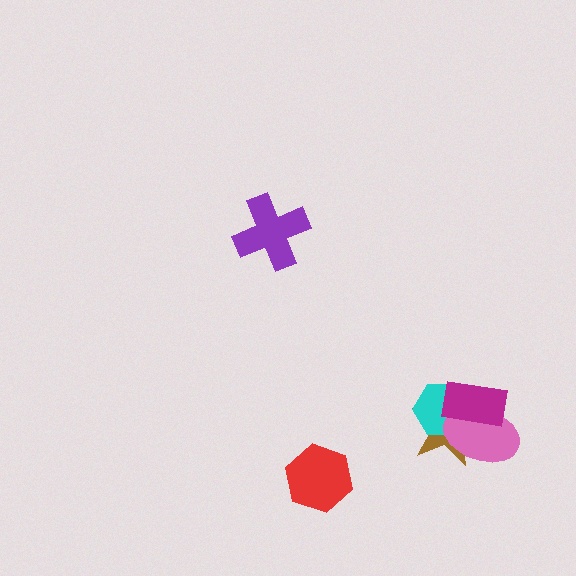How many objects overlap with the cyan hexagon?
3 objects overlap with the cyan hexagon.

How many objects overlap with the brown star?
3 objects overlap with the brown star.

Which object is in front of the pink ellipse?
The magenta rectangle is in front of the pink ellipse.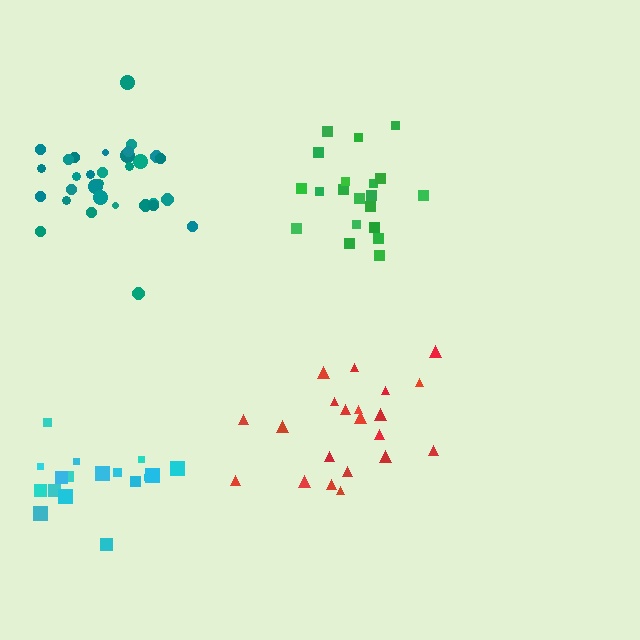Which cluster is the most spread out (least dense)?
Cyan.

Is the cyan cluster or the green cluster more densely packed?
Green.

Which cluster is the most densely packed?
Teal.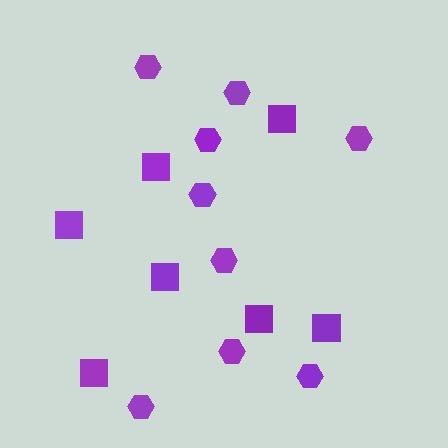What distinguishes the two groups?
There are 2 groups: one group of hexagons (9) and one group of squares (7).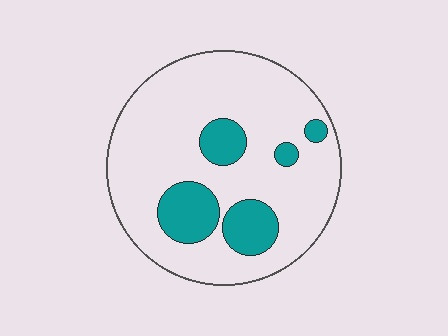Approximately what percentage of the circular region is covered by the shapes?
Approximately 20%.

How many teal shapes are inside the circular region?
5.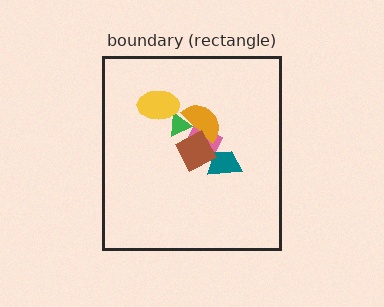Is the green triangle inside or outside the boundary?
Inside.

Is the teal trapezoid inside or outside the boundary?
Inside.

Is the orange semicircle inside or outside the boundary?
Inside.